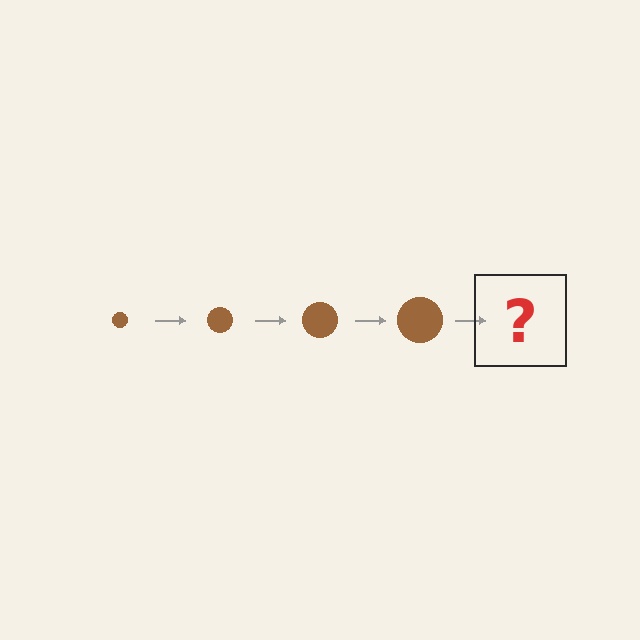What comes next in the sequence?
The next element should be a brown circle, larger than the previous one.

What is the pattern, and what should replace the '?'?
The pattern is that the circle gets progressively larger each step. The '?' should be a brown circle, larger than the previous one.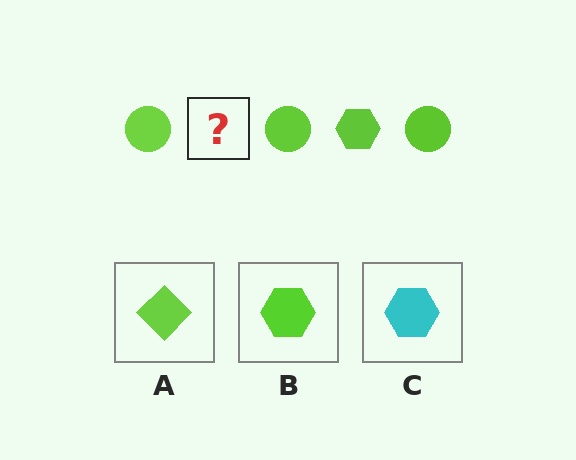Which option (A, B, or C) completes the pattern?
B.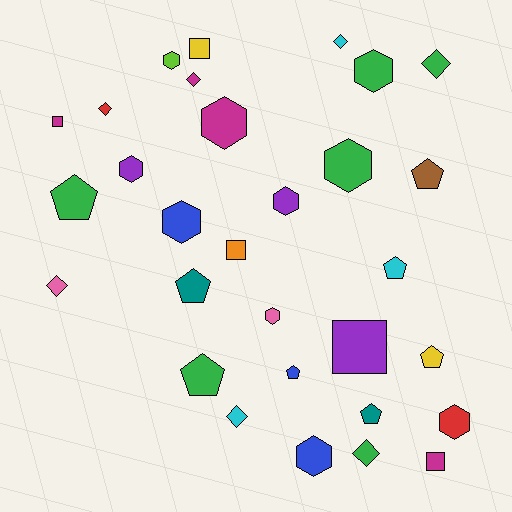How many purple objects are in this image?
There are 3 purple objects.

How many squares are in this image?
There are 5 squares.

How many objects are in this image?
There are 30 objects.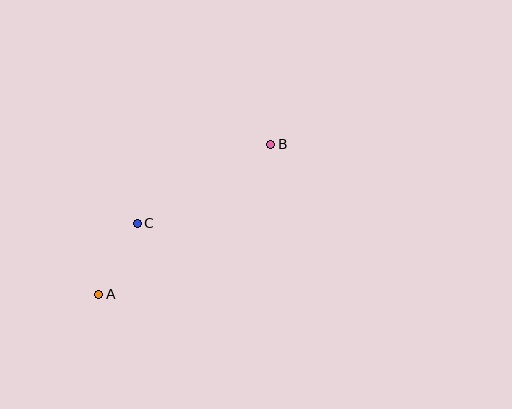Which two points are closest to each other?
Points A and C are closest to each other.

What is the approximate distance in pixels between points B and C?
The distance between B and C is approximately 155 pixels.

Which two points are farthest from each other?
Points A and B are farthest from each other.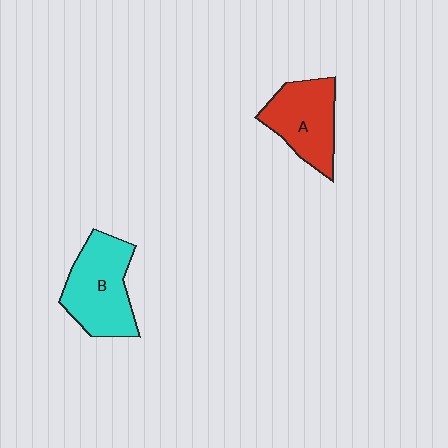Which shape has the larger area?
Shape B (cyan).